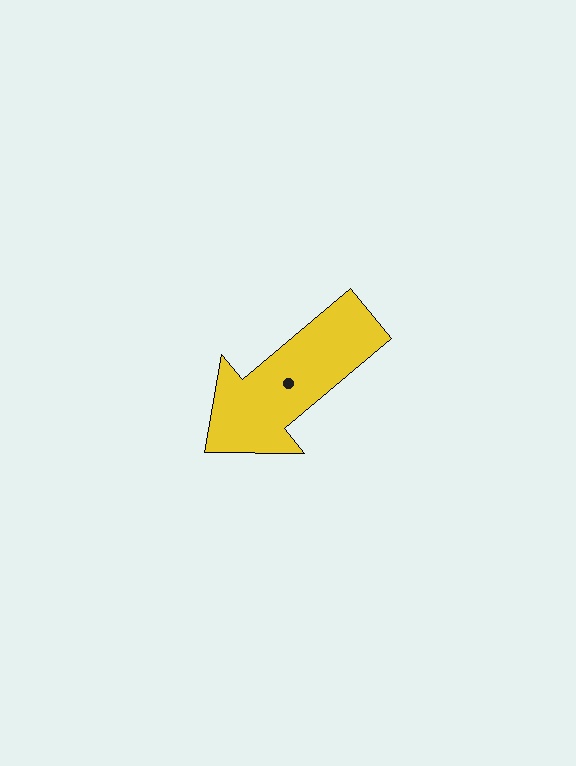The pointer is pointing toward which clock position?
Roughly 8 o'clock.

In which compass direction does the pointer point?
Southwest.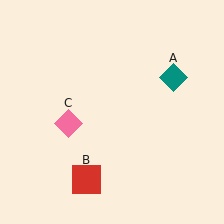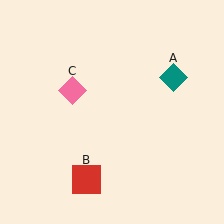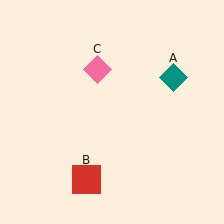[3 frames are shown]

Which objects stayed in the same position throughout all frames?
Teal diamond (object A) and red square (object B) remained stationary.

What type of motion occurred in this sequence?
The pink diamond (object C) rotated clockwise around the center of the scene.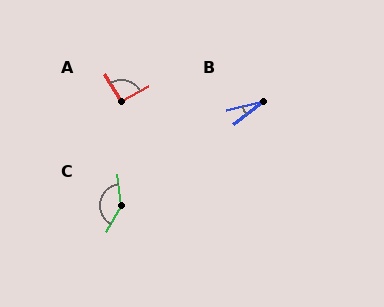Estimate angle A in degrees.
Approximately 93 degrees.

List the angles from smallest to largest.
B (25°), A (93°), C (145°).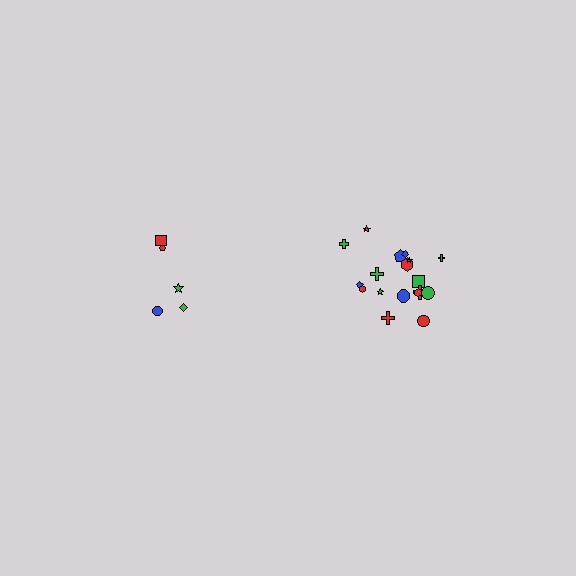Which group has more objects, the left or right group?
The right group.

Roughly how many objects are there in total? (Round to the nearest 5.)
Roughly 25 objects in total.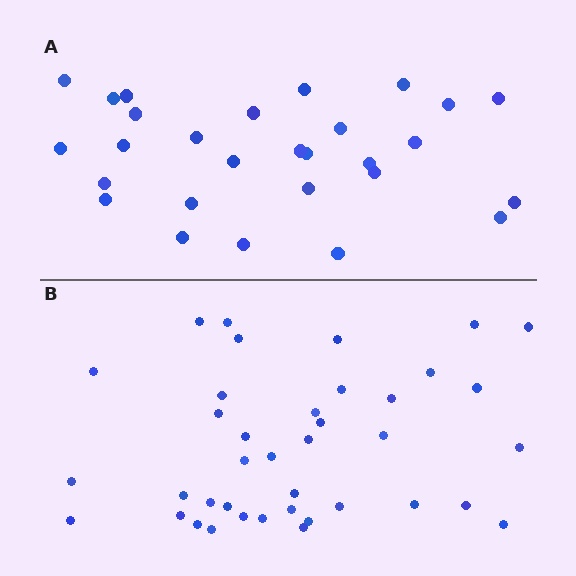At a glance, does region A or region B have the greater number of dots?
Region B (the bottom region) has more dots.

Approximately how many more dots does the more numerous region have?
Region B has roughly 12 or so more dots than region A.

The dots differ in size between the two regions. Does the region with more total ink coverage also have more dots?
No. Region A has more total ink coverage because its dots are larger, but region B actually contains more individual dots. Total area can be misleading — the number of items is what matters here.